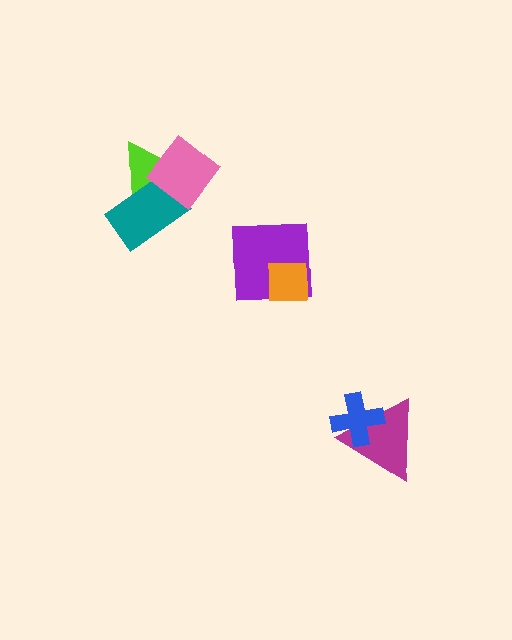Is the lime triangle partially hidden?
Yes, it is partially covered by another shape.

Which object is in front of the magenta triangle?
The blue cross is in front of the magenta triangle.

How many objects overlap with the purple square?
1 object overlaps with the purple square.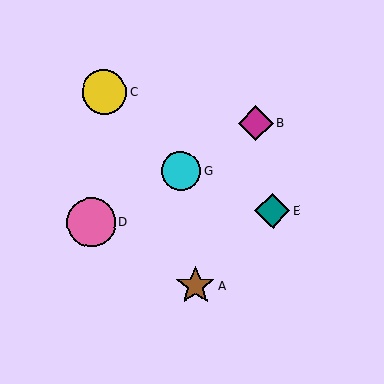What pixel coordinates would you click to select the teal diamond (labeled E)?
Click at (272, 211) to select the teal diamond E.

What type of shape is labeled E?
Shape E is a teal diamond.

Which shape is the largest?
The pink circle (labeled D) is the largest.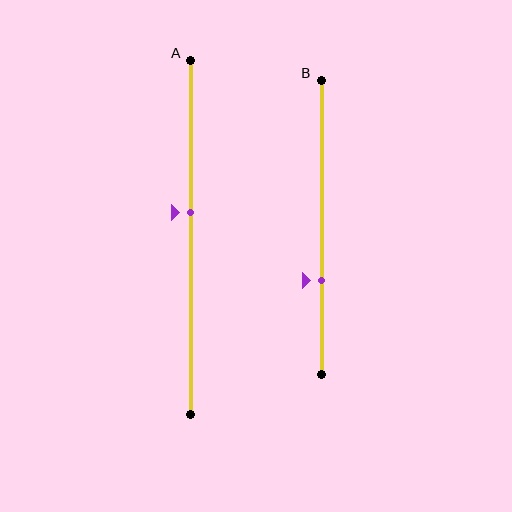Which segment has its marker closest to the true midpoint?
Segment A has its marker closest to the true midpoint.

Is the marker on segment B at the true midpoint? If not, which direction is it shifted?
No, the marker on segment B is shifted downward by about 18% of the segment length.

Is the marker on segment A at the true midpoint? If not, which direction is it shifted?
No, the marker on segment A is shifted upward by about 7% of the segment length.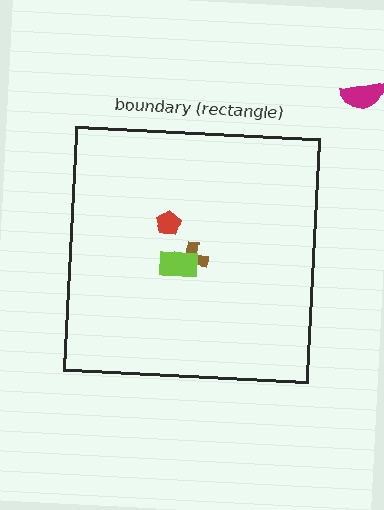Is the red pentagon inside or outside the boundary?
Inside.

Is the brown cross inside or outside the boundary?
Inside.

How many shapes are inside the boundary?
3 inside, 1 outside.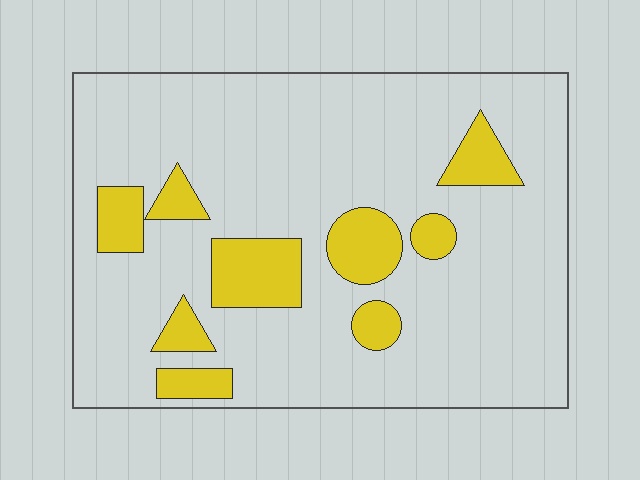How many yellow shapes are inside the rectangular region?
9.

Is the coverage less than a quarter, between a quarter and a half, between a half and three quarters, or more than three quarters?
Less than a quarter.